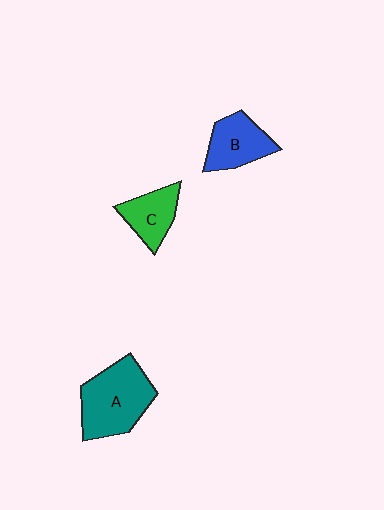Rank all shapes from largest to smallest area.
From largest to smallest: A (teal), B (blue), C (green).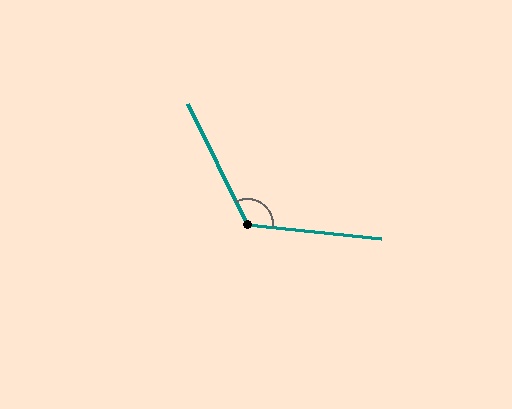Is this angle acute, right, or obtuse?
It is obtuse.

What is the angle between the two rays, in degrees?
Approximately 122 degrees.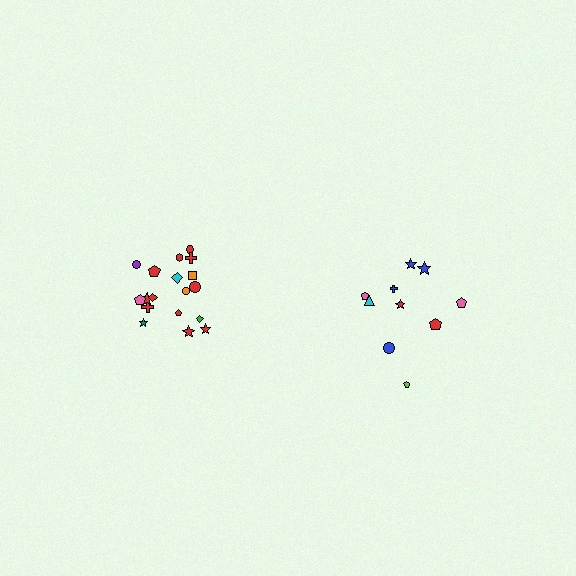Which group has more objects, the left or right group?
The left group.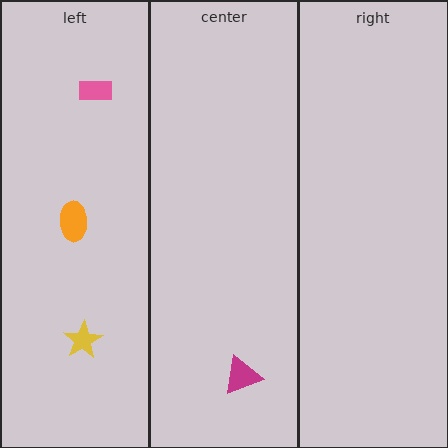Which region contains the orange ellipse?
The left region.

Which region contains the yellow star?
The left region.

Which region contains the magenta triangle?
The center region.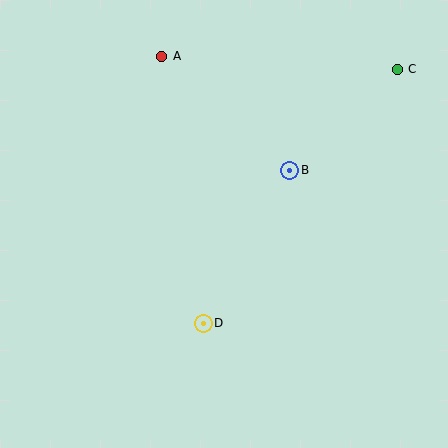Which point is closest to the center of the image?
Point B at (290, 170) is closest to the center.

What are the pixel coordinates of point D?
Point D is at (203, 323).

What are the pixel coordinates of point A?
Point A is at (161, 56).